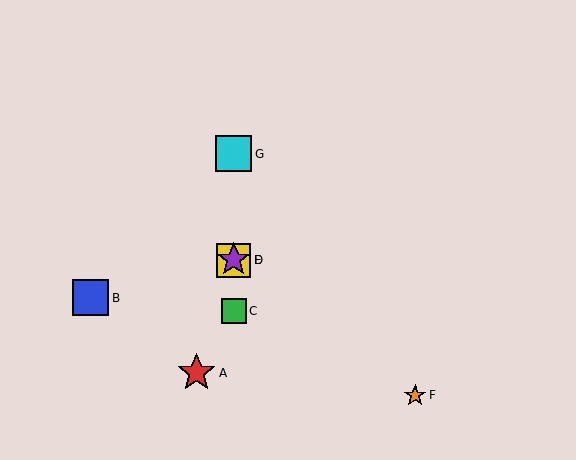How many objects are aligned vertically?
4 objects (C, D, E, G) are aligned vertically.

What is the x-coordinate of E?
Object E is at x≈234.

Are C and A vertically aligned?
No, C is at x≈234 and A is at x≈197.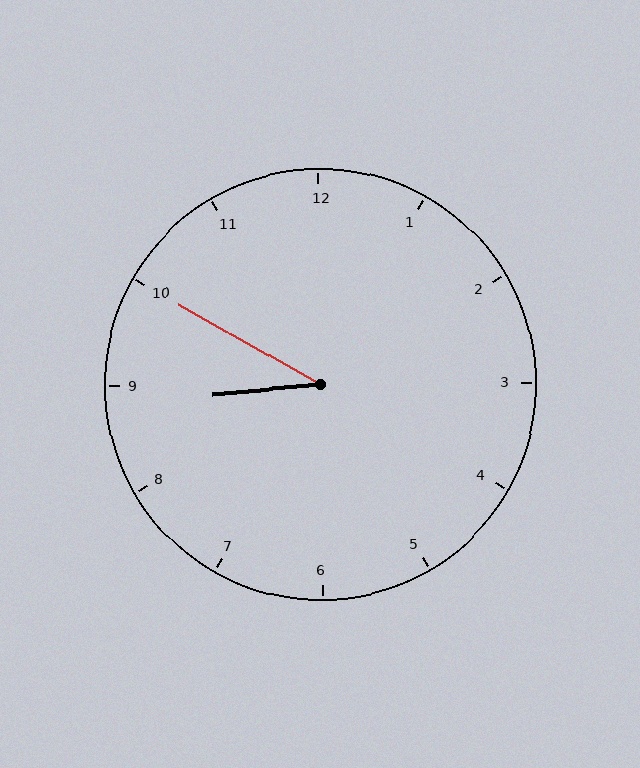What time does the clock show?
8:50.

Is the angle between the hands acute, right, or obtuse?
It is acute.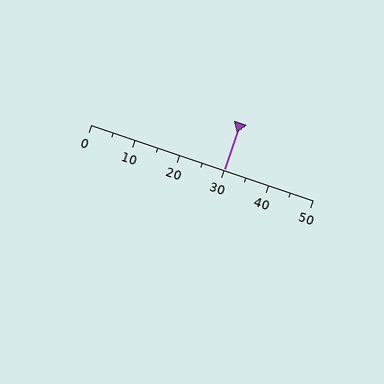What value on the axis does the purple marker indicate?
The marker indicates approximately 30.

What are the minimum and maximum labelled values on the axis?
The axis runs from 0 to 50.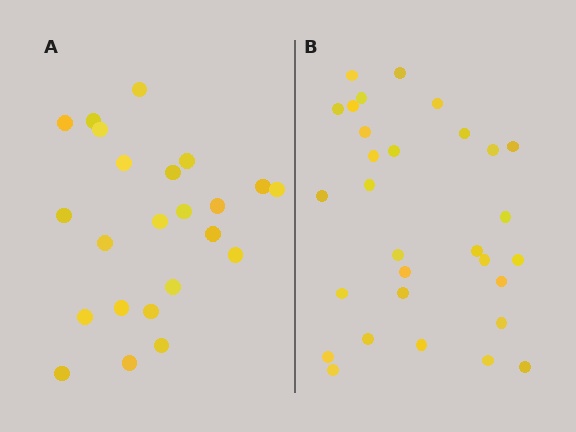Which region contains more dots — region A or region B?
Region B (the right region) has more dots.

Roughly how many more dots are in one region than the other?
Region B has roughly 8 or so more dots than region A.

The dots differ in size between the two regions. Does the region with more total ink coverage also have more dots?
No. Region A has more total ink coverage because its dots are larger, but region B actually contains more individual dots. Total area can be misleading — the number of items is what matters here.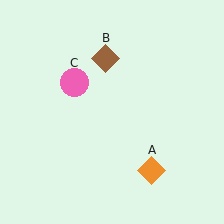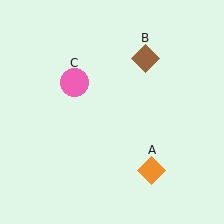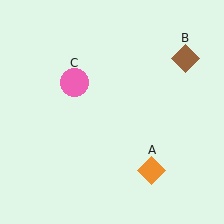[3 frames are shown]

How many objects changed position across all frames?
1 object changed position: brown diamond (object B).